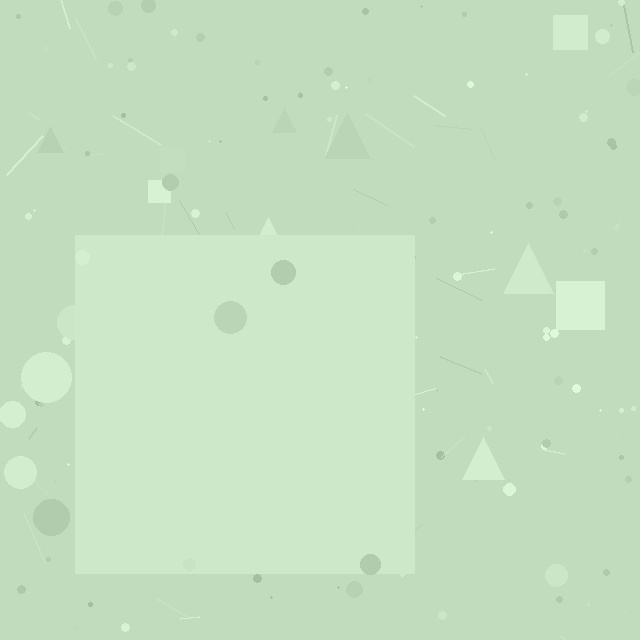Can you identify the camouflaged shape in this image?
The camouflaged shape is a square.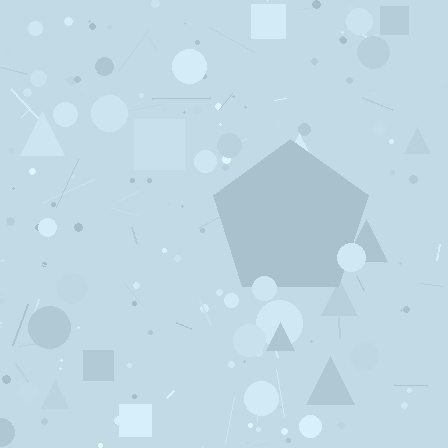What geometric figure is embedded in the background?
A pentagon is embedded in the background.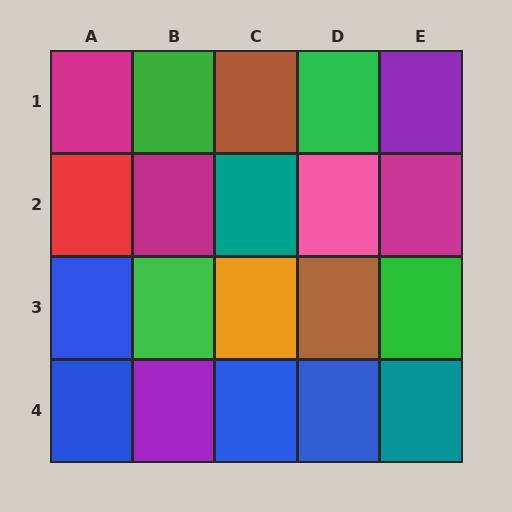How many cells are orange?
1 cell is orange.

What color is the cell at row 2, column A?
Red.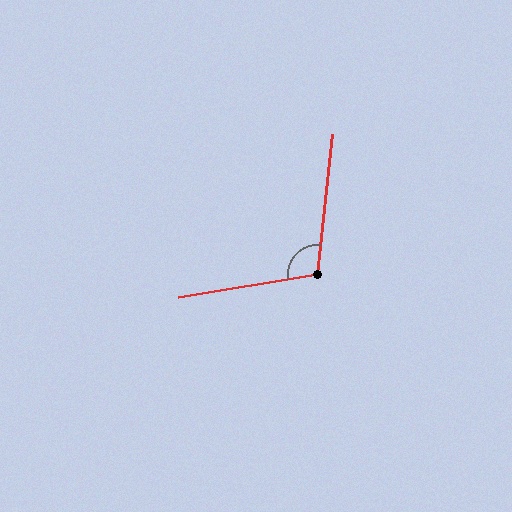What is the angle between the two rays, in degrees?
Approximately 105 degrees.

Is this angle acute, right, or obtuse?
It is obtuse.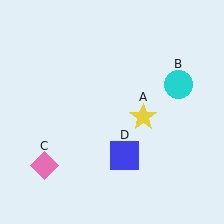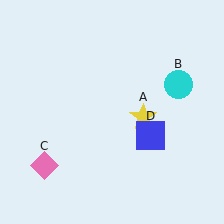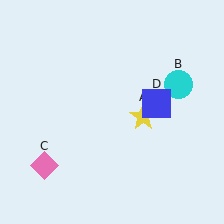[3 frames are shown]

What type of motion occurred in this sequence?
The blue square (object D) rotated counterclockwise around the center of the scene.